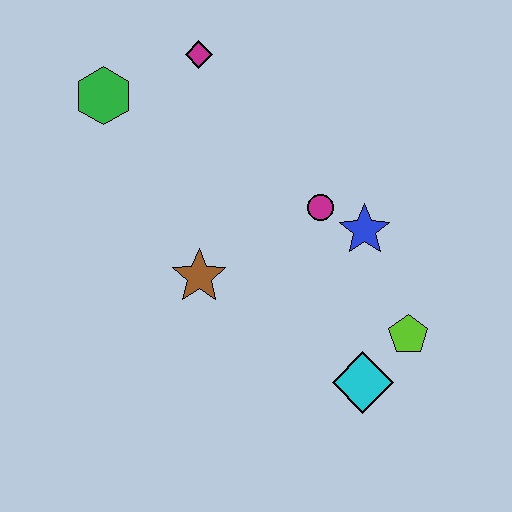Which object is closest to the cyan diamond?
The lime pentagon is closest to the cyan diamond.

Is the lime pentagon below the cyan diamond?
No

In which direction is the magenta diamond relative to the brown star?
The magenta diamond is above the brown star.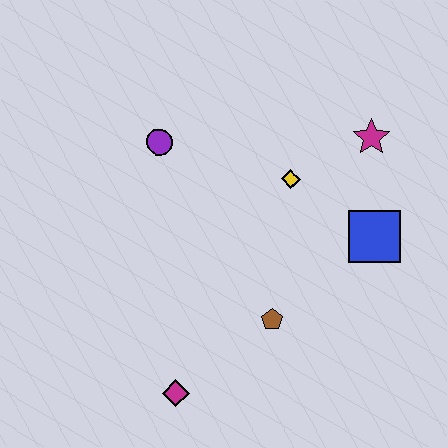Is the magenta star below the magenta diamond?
No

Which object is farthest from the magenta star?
The magenta diamond is farthest from the magenta star.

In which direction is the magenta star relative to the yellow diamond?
The magenta star is to the right of the yellow diamond.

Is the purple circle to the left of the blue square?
Yes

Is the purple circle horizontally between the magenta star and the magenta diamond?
No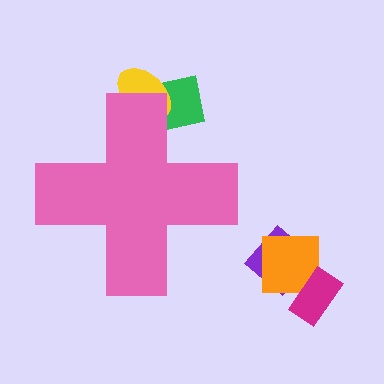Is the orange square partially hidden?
No, the orange square is fully visible.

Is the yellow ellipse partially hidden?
Yes, the yellow ellipse is partially hidden behind the pink cross.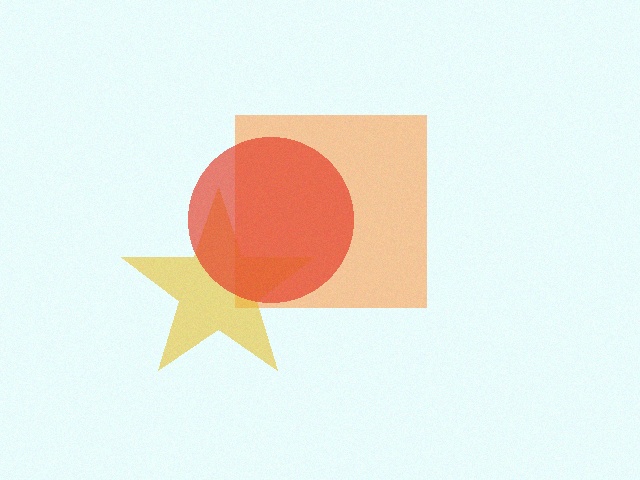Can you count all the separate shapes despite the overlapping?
Yes, there are 3 separate shapes.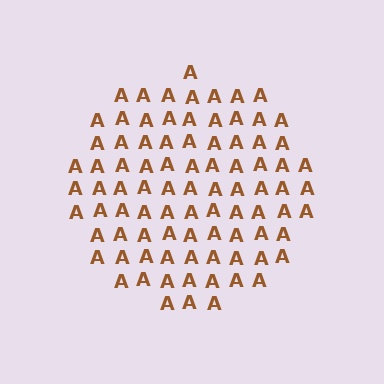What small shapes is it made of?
It is made of small letter A's.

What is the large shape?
The large shape is a circle.